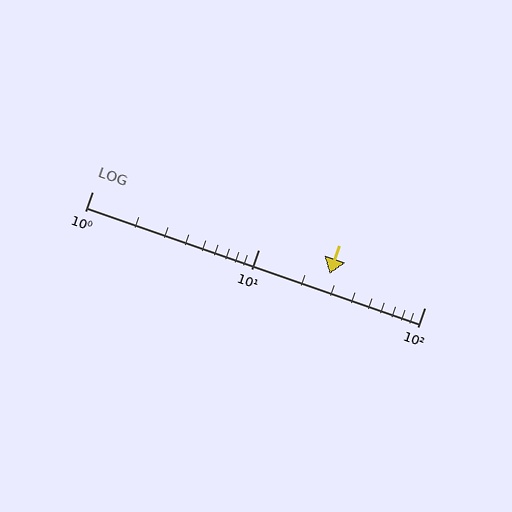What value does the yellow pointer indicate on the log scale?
The pointer indicates approximately 27.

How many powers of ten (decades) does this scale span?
The scale spans 2 decades, from 1 to 100.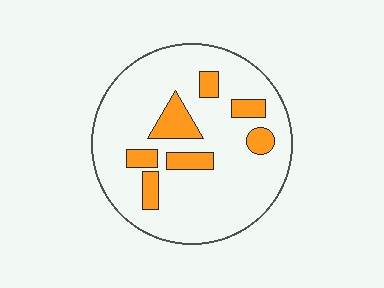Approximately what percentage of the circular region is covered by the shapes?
Approximately 15%.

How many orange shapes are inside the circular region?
7.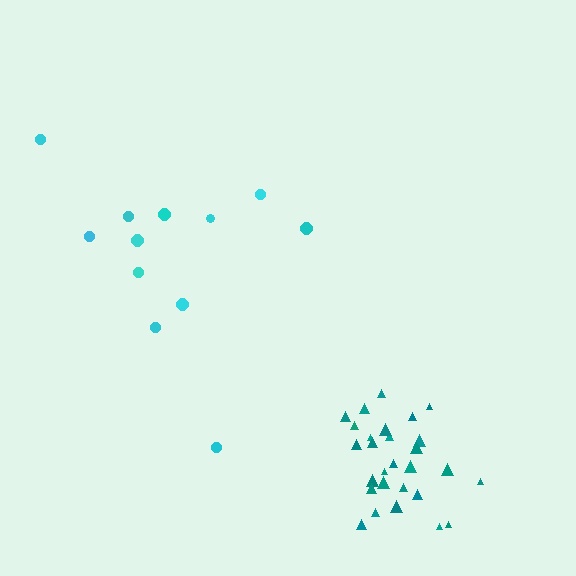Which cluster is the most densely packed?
Teal.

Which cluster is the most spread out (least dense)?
Cyan.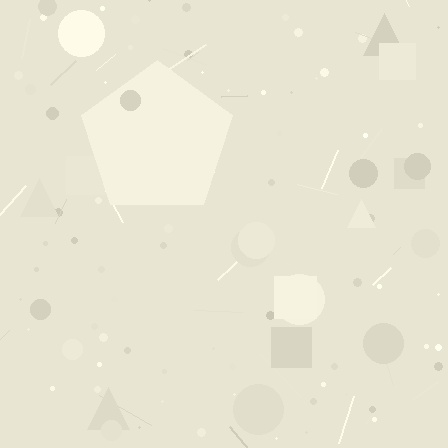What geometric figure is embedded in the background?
A pentagon is embedded in the background.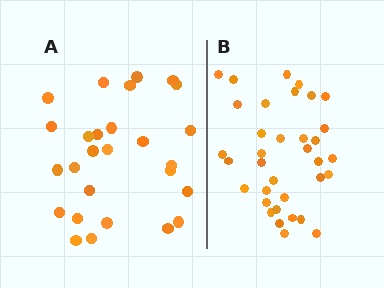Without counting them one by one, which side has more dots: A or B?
Region B (the right region) has more dots.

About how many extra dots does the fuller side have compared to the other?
Region B has roughly 8 or so more dots than region A.